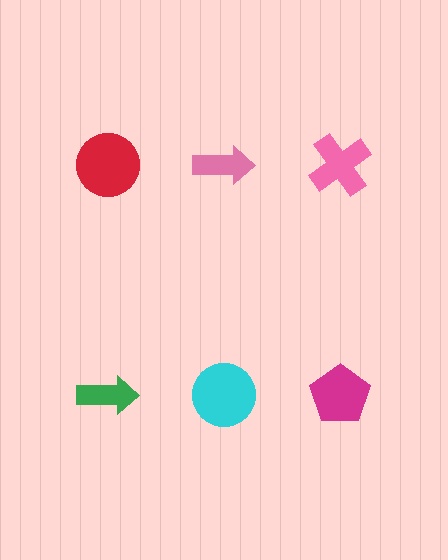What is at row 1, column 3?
A pink cross.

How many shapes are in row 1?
3 shapes.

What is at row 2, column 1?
A green arrow.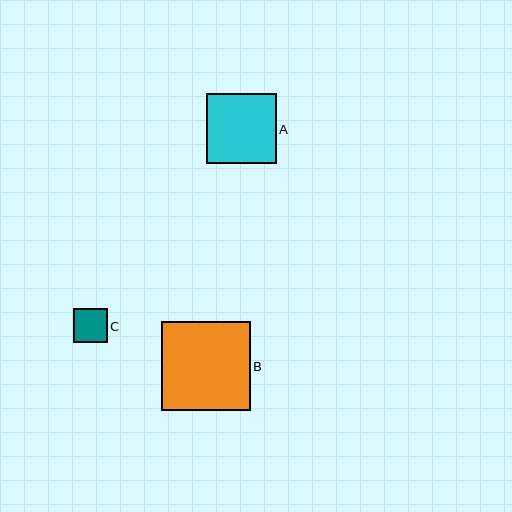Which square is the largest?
Square B is the largest with a size of approximately 89 pixels.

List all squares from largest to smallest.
From largest to smallest: B, A, C.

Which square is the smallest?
Square C is the smallest with a size of approximately 34 pixels.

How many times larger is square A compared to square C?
Square A is approximately 2.1 times the size of square C.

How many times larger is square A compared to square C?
Square A is approximately 2.1 times the size of square C.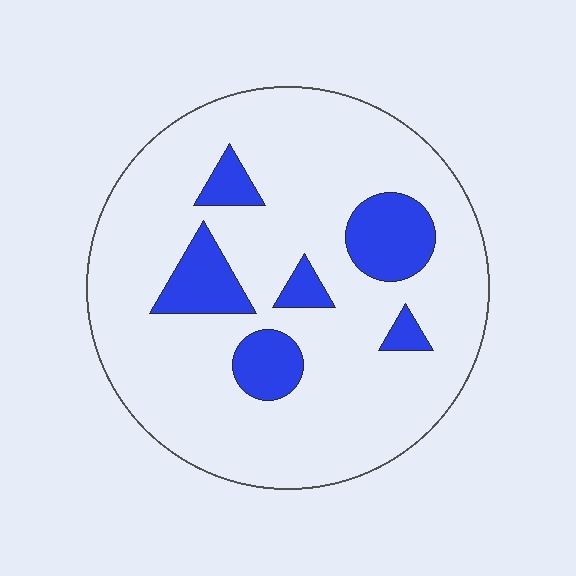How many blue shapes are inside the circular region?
6.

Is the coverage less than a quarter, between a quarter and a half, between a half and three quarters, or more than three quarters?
Less than a quarter.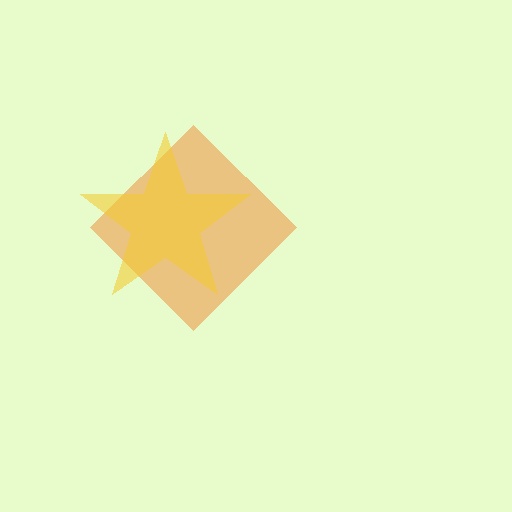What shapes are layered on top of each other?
The layered shapes are: an orange diamond, a yellow star.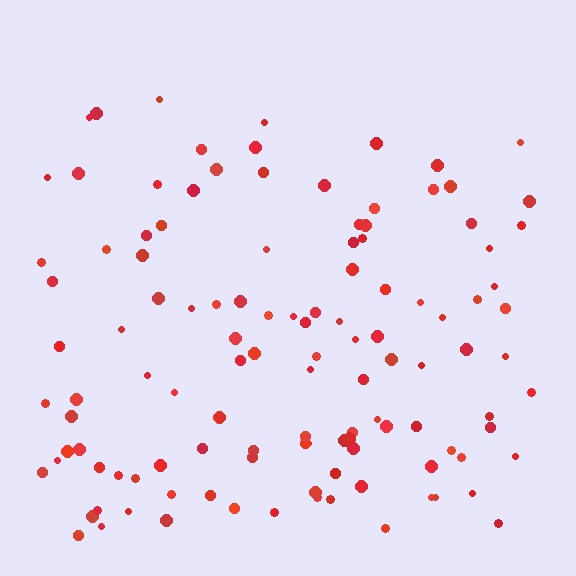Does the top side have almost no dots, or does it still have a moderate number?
Still a moderate number, just noticeably fewer than the bottom.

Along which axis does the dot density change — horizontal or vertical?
Vertical.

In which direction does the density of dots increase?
From top to bottom, with the bottom side densest.